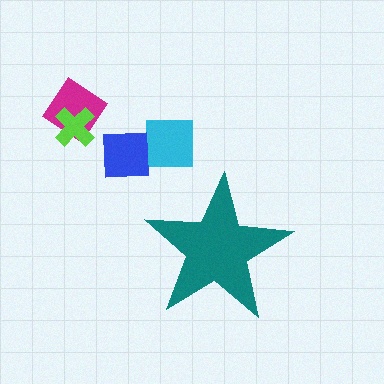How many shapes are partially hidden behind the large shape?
0 shapes are partially hidden.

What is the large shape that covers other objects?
A teal star.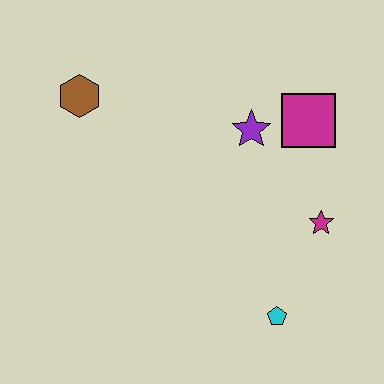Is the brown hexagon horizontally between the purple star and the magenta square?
No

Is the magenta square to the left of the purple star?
No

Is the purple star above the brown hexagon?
No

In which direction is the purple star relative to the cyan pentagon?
The purple star is above the cyan pentagon.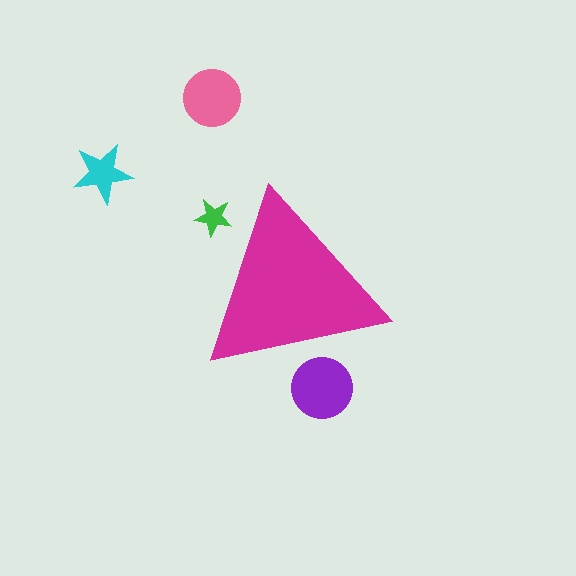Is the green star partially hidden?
Yes, the green star is partially hidden behind the magenta triangle.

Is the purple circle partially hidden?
Yes, the purple circle is partially hidden behind the magenta triangle.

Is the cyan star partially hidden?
No, the cyan star is fully visible.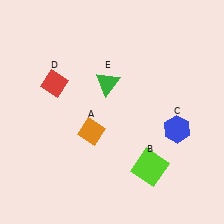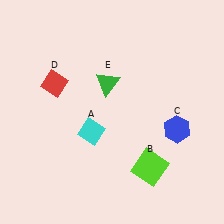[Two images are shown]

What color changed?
The diamond (A) changed from orange in Image 1 to cyan in Image 2.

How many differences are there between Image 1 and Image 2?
There is 1 difference between the two images.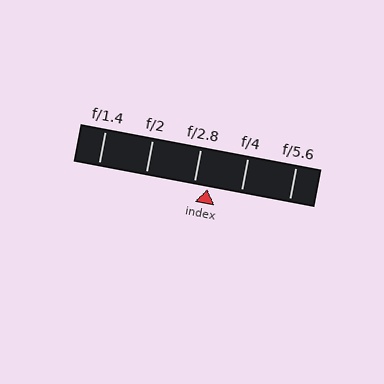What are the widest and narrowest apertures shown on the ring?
The widest aperture shown is f/1.4 and the narrowest is f/5.6.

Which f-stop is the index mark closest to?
The index mark is closest to f/2.8.